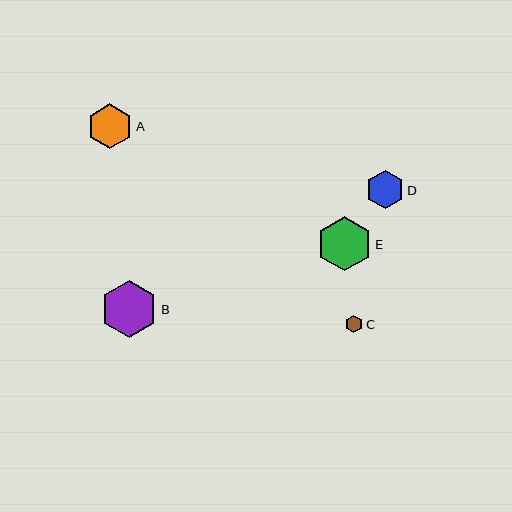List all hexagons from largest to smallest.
From largest to smallest: B, E, A, D, C.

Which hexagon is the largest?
Hexagon B is the largest with a size of approximately 57 pixels.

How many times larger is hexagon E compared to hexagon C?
Hexagon E is approximately 3.1 times the size of hexagon C.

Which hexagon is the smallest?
Hexagon C is the smallest with a size of approximately 18 pixels.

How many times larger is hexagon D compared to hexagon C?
Hexagon D is approximately 2.2 times the size of hexagon C.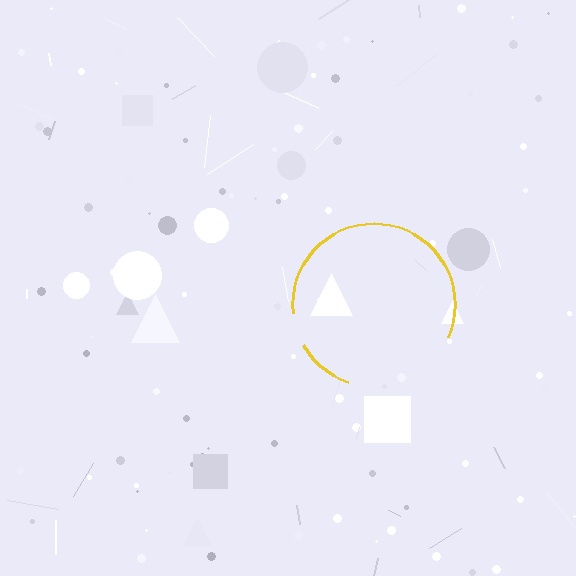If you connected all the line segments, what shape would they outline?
They would outline a circle.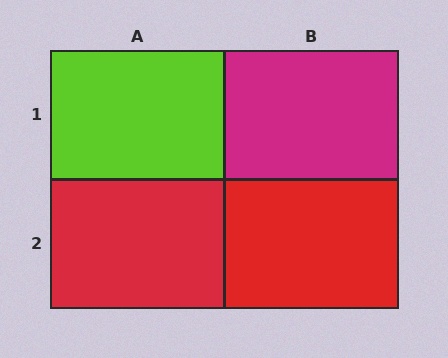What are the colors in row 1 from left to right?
Lime, magenta.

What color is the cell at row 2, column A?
Red.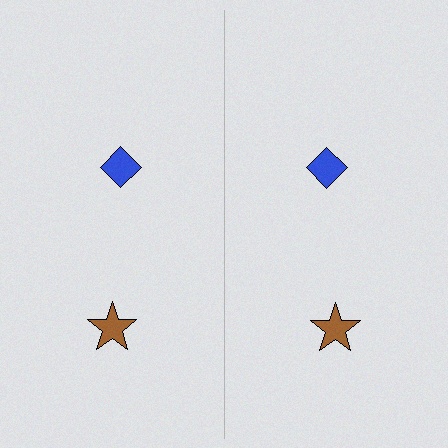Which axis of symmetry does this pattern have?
The pattern has a vertical axis of symmetry running through the center of the image.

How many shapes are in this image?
There are 4 shapes in this image.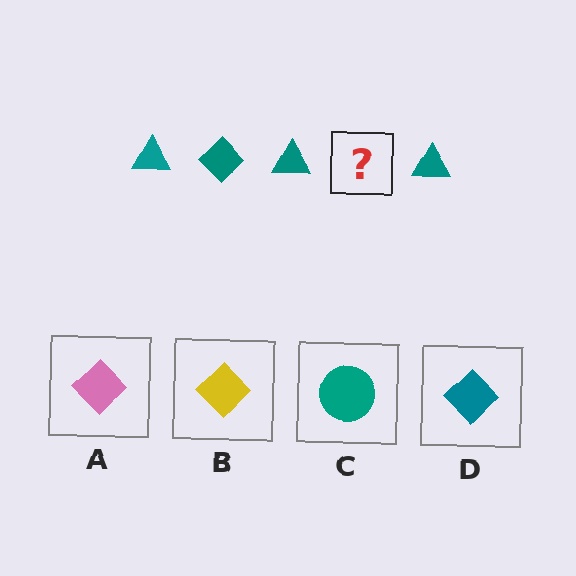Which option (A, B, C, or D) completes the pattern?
D.